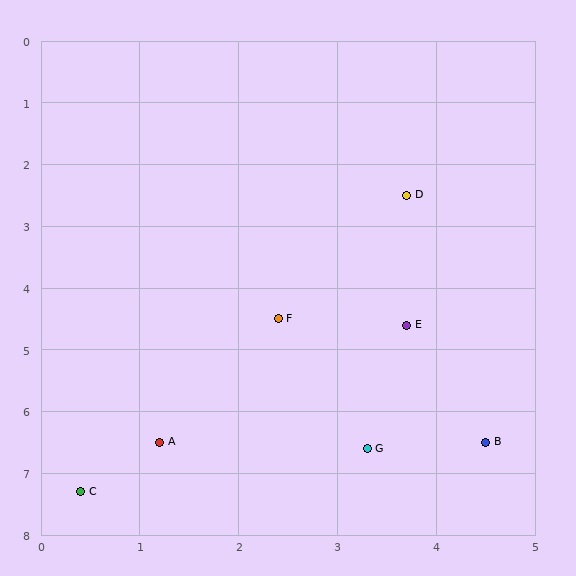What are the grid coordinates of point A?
Point A is at approximately (1.2, 6.5).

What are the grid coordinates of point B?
Point B is at approximately (4.5, 6.5).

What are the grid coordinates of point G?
Point G is at approximately (3.3, 6.6).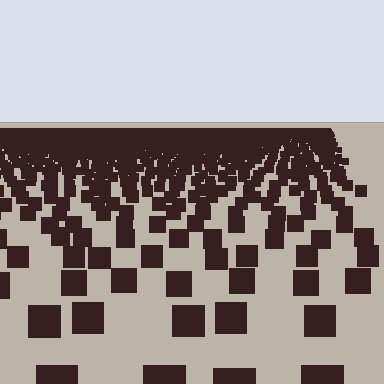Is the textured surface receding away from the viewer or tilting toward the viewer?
The surface is receding away from the viewer. Texture elements get smaller and denser toward the top.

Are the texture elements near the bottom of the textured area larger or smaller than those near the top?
Larger. Near the bottom, elements are closer to the viewer and appear at a bigger on-screen size.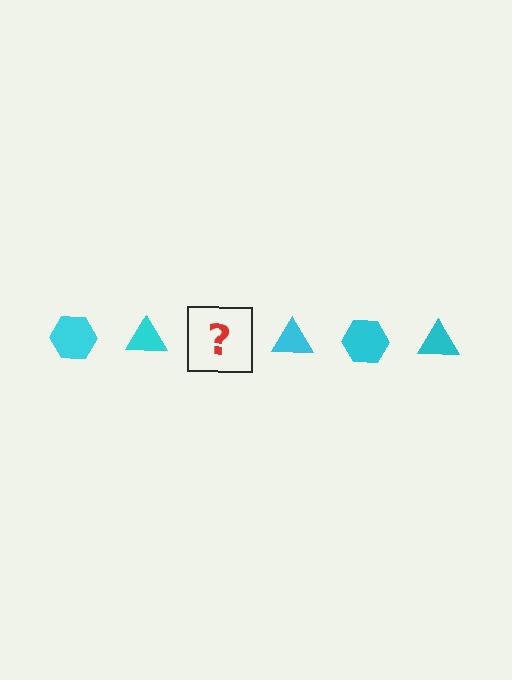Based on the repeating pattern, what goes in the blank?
The blank should be a cyan hexagon.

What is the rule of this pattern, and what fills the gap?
The rule is that the pattern cycles through hexagon, triangle shapes in cyan. The gap should be filled with a cyan hexagon.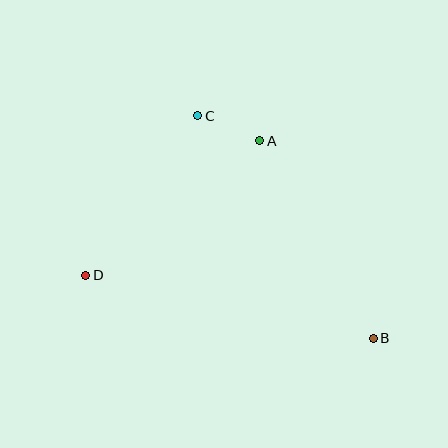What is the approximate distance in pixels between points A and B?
The distance between A and B is approximately 228 pixels.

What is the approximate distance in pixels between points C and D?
The distance between C and D is approximately 195 pixels.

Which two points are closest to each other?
Points A and C are closest to each other.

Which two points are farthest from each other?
Points B and D are farthest from each other.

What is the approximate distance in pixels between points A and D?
The distance between A and D is approximately 220 pixels.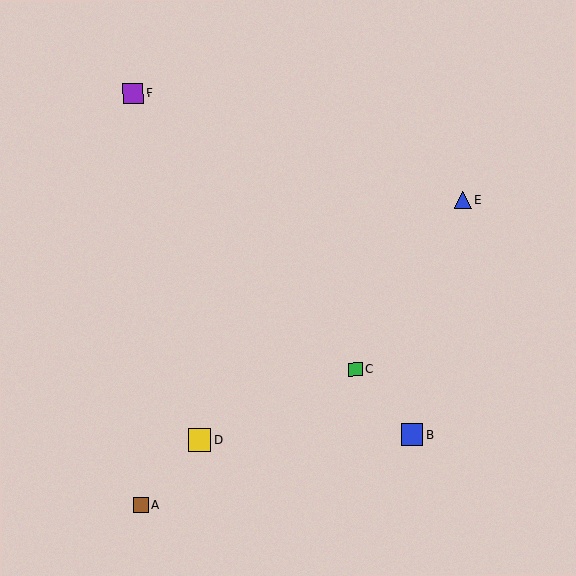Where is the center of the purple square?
The center of the purple square is at (133, 93).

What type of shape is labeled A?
Shape A is a brown square.